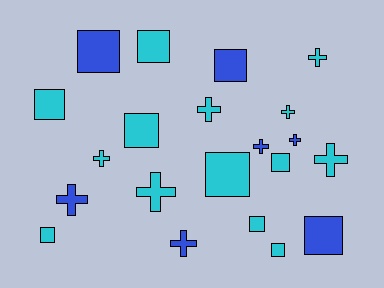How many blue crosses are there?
There are 4 blue crosses.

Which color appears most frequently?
Cyan, with 14 objects.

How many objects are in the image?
There are 21 objects.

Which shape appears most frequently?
Square, with 11 objects.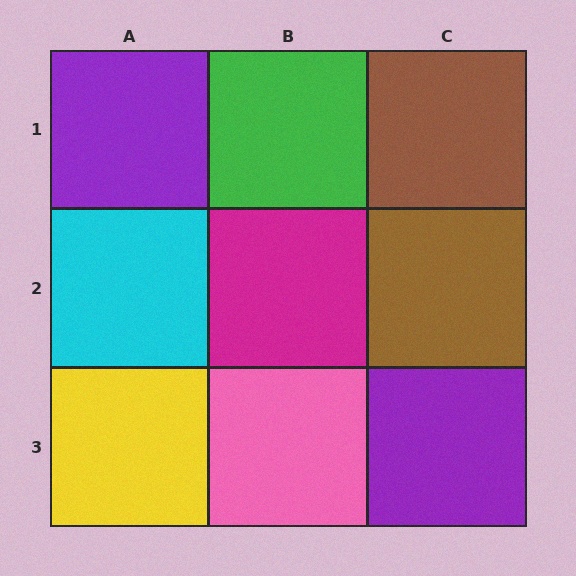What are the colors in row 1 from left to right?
Purple, green, brown.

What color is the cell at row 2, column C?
Brown.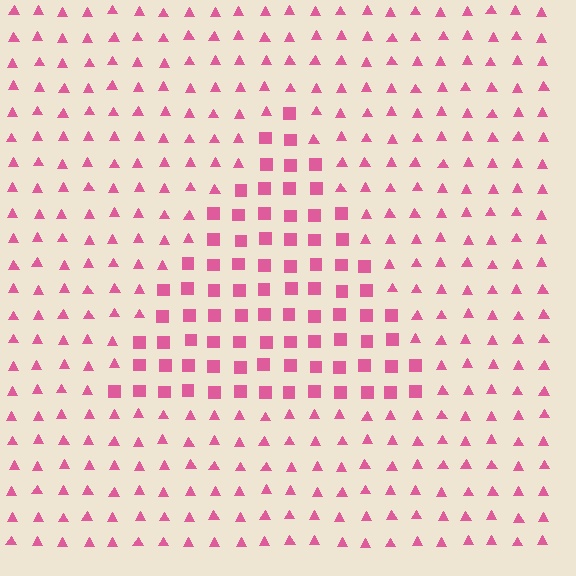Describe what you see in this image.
The image is filled with small pink elements arranged in a uniform grid. A triangle-shaped region contains squares, while the surrounding area contains triangles. The boundary is defined purely by the change in element shape.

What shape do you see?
I see a triangle.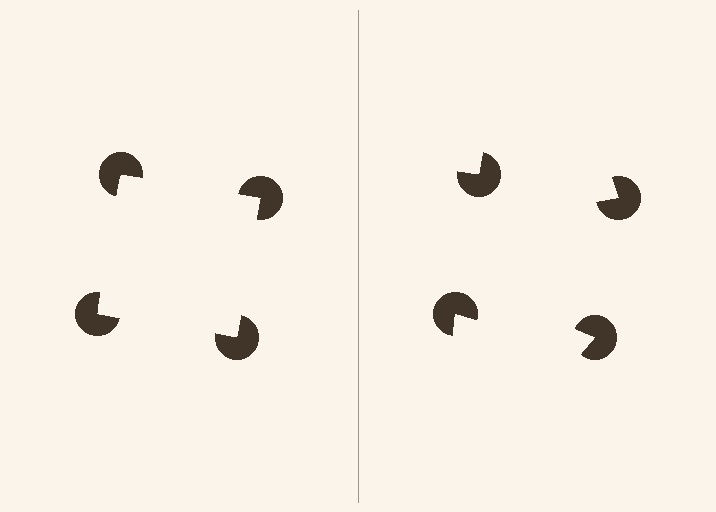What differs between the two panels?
The pac-man discs are positioned identically on both sides; only the wedge orientations differ. On the left they align to a square; on the right they are misaligned.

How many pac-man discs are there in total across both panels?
8 — 4 on each side.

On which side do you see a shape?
An illusory square appears on the left side. On the right side the wedge cuts are rotated, so no coherent shape forms.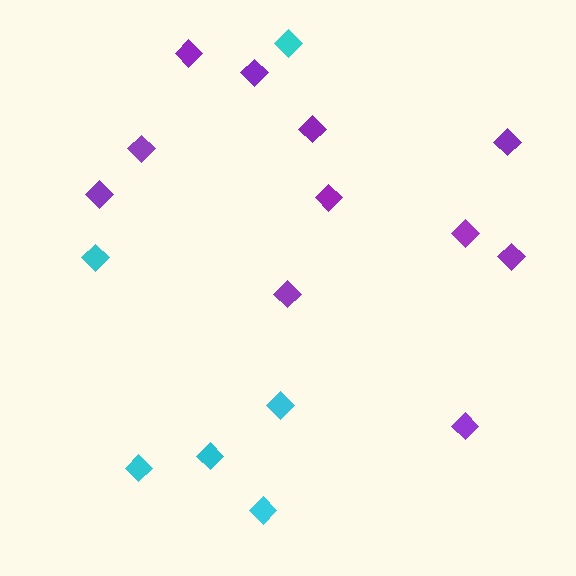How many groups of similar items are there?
There are 2 groups: one group of purple diamonds (11) and one group of cyan diamonds (6).